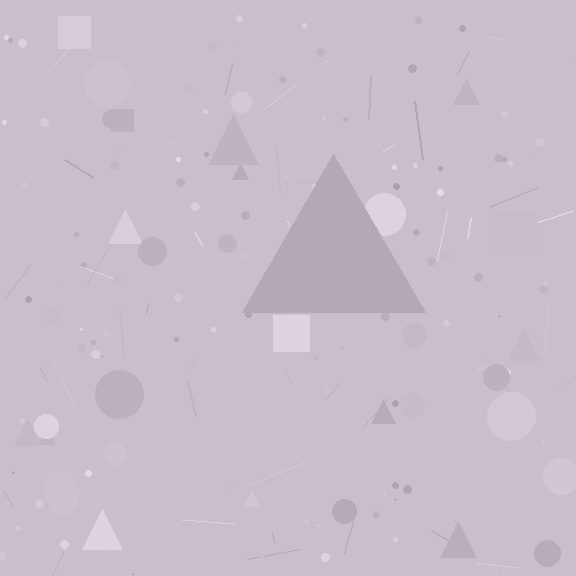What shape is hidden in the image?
A triangle is hidden in the image.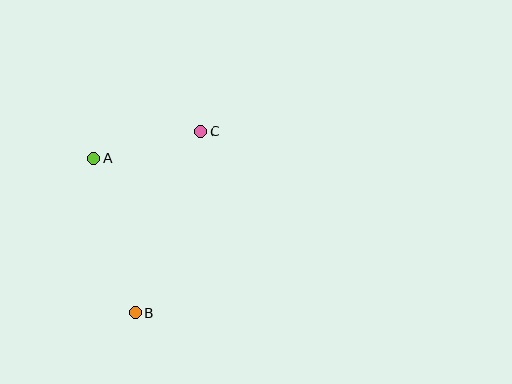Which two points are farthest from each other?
Points B and C are farthest from each other.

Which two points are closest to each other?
Points A and C are closest to each other.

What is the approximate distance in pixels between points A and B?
The distance between A and B is approximately 161 pixels.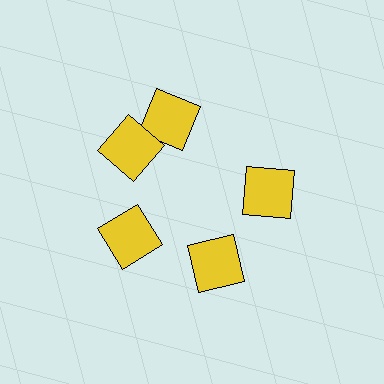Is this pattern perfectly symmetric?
No. The 5 yellow squares are arranged in a ring, but one element near the 1 o'clock position is rotated out of alignment along the ring, breaking the 5-fold rotational symmetry.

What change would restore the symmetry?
The symmetry would be restored by rotating it back into even spacing with its neighbors so that all 5 squares sit at equal angles and equal distance from the center.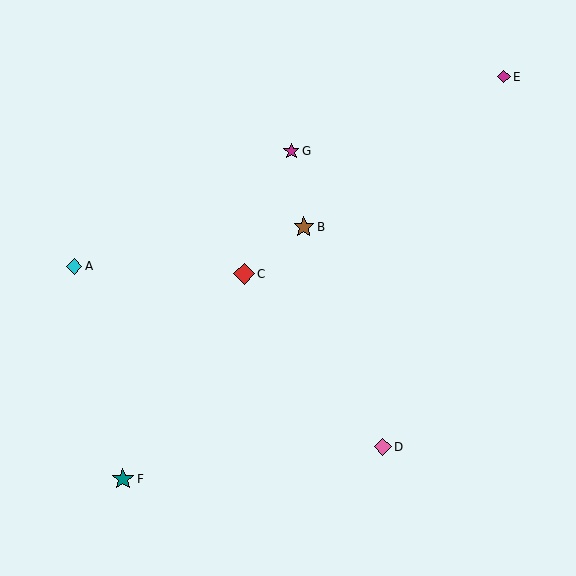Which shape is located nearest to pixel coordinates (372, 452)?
The pink diamond (labeled D) at (383, 447) is nearest to that location.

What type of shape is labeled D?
Shape D is a pink diamond.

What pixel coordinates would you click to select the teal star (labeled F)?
Click at (123, 479) to select the teal star F.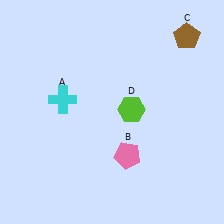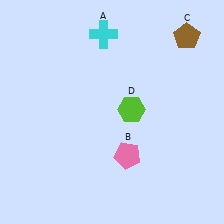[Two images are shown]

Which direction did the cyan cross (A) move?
The cyan cross (A) moved up.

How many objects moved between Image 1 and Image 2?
1 object moved between the two images.